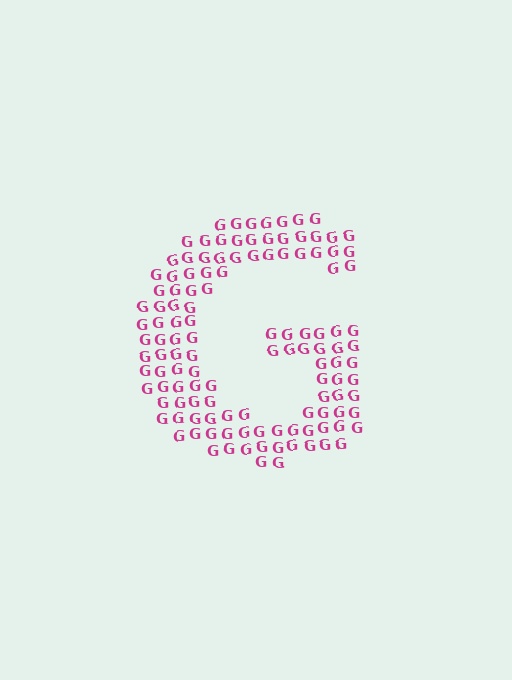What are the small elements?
The small elements are letter G's.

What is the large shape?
The large shape is the letter G.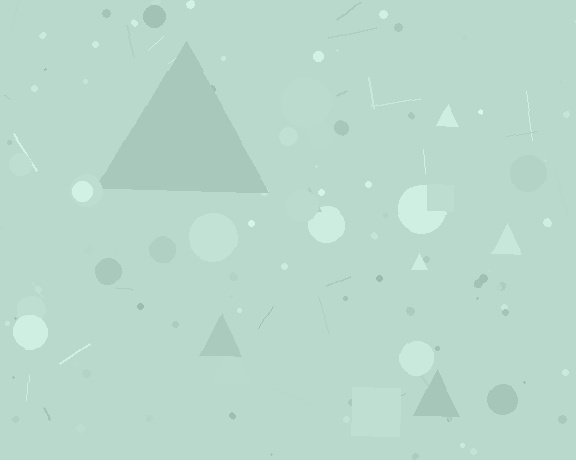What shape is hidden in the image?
A triangle is hidden in the image.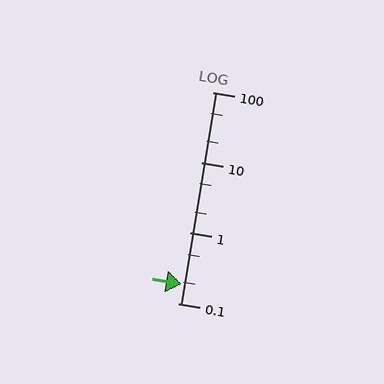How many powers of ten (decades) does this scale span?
The scale spans 3 decades, from 0.1 to 100.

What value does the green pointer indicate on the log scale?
The pointer indicates approximately 0.19.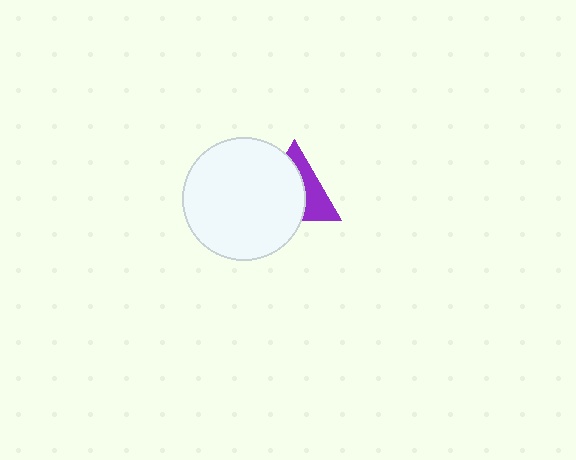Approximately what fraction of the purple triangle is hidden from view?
Roughly 60% of the purple triangle is hidden behind the white circle.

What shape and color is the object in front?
The object in front is a white circle.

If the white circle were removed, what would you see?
You would see the complete purple triangle.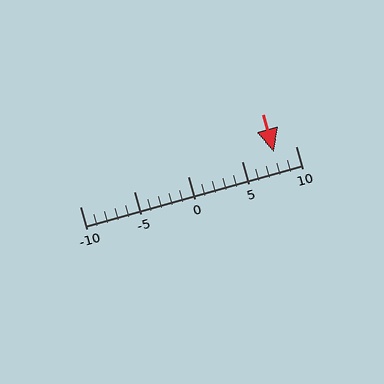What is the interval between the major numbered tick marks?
The major tick marks are spaced 5 units apart.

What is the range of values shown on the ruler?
The ruler shows values from -10 to 10.